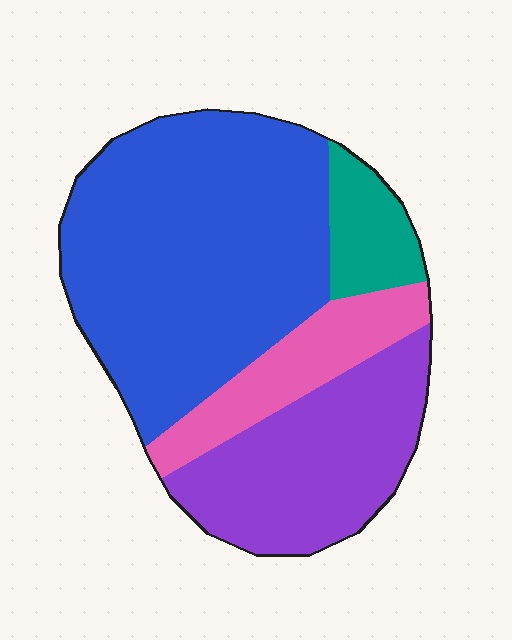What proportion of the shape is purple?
Purple covers 26% of the shape.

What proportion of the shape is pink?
Pink covers about 15% of the shape.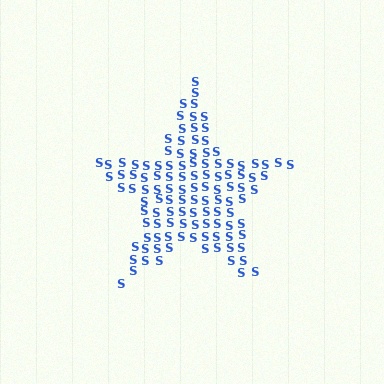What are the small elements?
The small elements are letter S's.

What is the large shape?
The large shape is a star.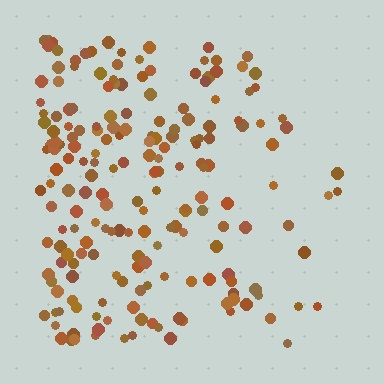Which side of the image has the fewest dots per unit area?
The right.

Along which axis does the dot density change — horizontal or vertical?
Horizontal.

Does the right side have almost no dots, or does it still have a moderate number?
Still a moderate number, just noticeably fewer than the left.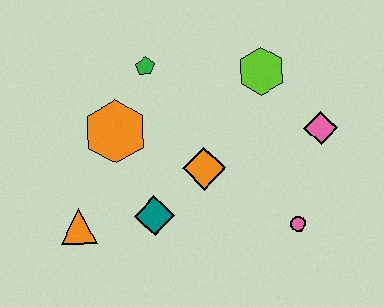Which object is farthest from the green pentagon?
The pink circle is farthest from the green pentagon.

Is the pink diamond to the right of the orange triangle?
Yes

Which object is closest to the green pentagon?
The orange hexagon is closest to the green pentagon.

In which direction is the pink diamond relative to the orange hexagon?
The pink diamond is to the right of the orange hexagon.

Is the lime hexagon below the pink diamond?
No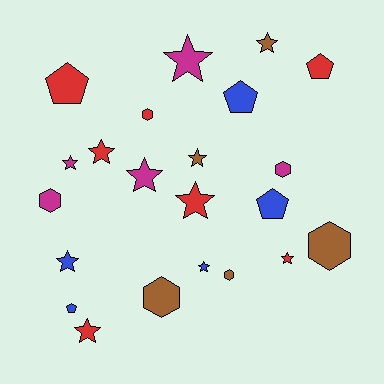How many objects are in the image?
There are 22 objects.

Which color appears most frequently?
Red, with 7 objects.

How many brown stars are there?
There are 2 brown stars.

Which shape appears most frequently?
Star, with 11 objects.